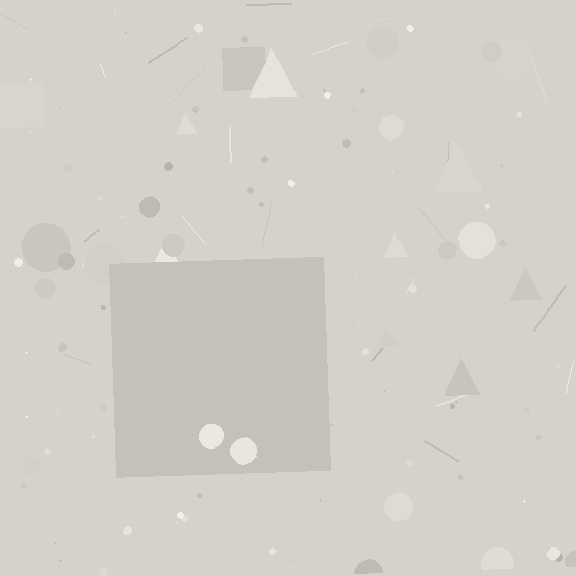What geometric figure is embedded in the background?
A square is embedded in the background.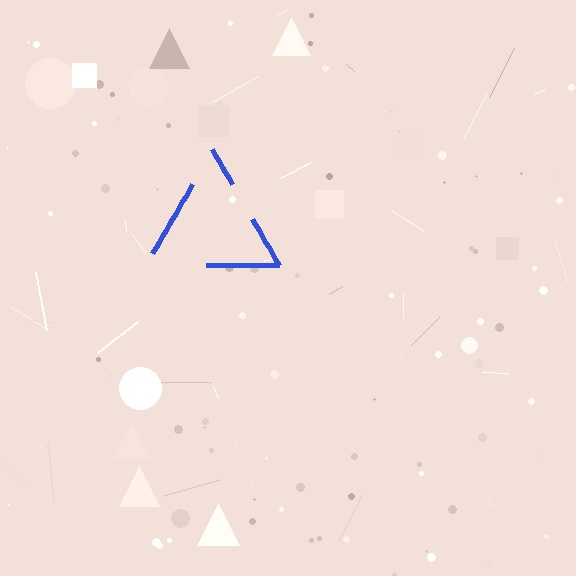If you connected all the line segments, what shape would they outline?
They would outline a triangle.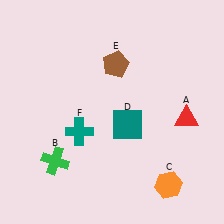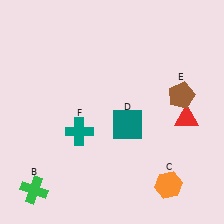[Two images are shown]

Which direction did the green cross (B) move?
The green cross (B) moved down.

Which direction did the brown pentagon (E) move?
The brown pentagon (E) moved right.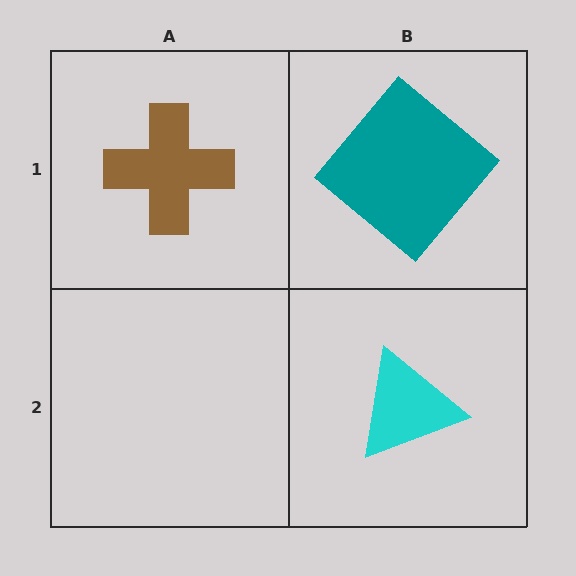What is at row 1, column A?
A brown cross.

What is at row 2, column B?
A cyan triangle.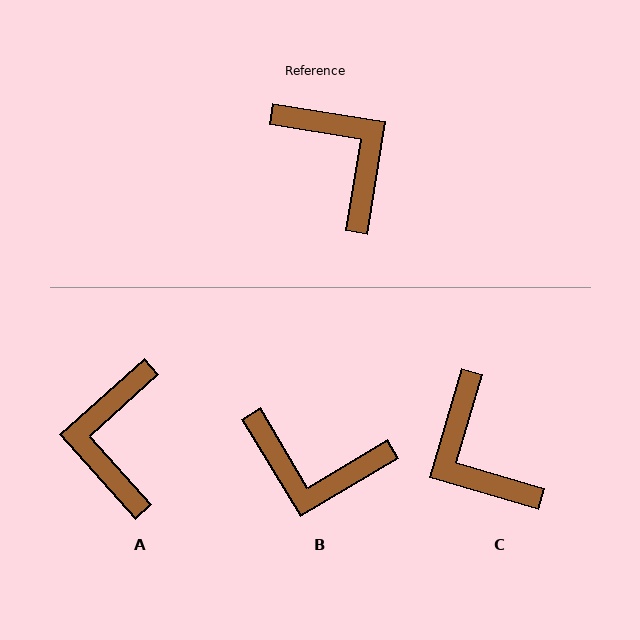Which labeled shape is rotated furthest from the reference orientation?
C, about 173 degrees away.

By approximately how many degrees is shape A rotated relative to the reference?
Approximately 141 degrees counter-clockwise.